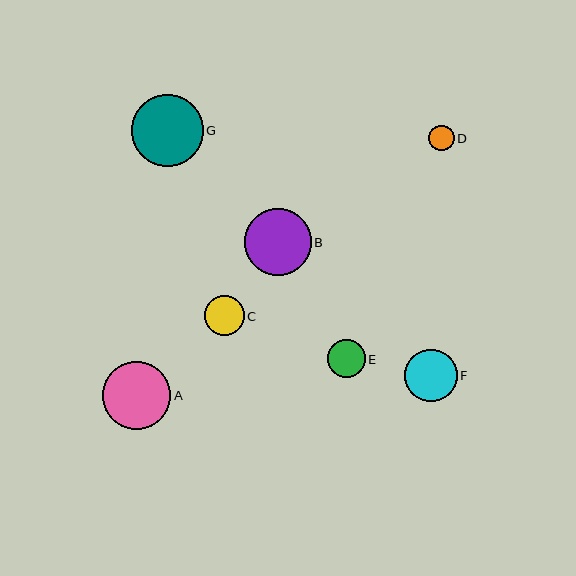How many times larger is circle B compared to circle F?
Circle B is approximately 1.3 times the size of circle F.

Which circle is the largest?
Circle G is the largest with a size of approximately 71 pixels.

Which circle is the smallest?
Circle D is the smallest with a size of approximately 25 pixels.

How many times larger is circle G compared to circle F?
Circle G is approximately 1.4 times the size of circle F.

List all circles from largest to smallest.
From largest to smallest: G, A, B, F, C, E, D.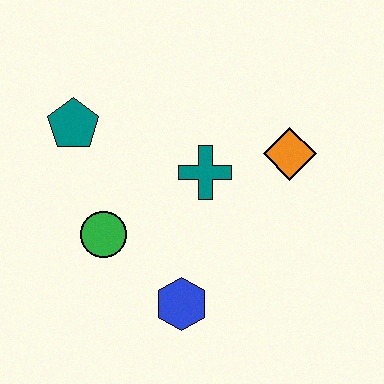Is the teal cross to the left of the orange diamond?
Yes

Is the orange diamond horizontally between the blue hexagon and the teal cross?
No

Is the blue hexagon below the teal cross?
Yes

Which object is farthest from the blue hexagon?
The teal pentagon is farthest from the blue hexagon.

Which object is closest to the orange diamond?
The teal cross is closest to the orange diamond.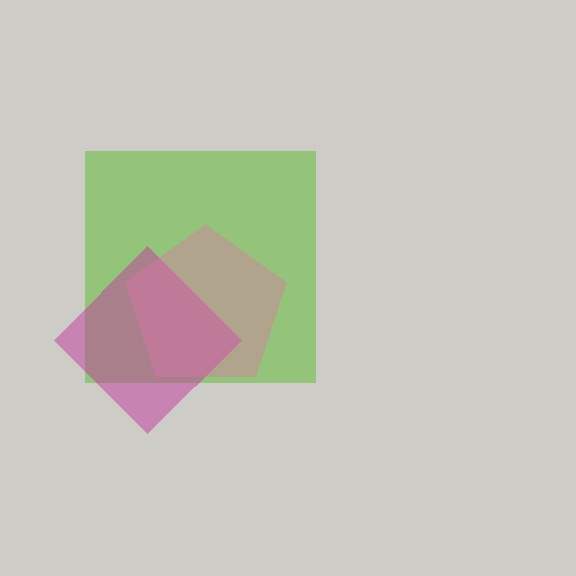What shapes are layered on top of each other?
The layered shapes are: a lime square, a magenta diamond, a pink pentagon.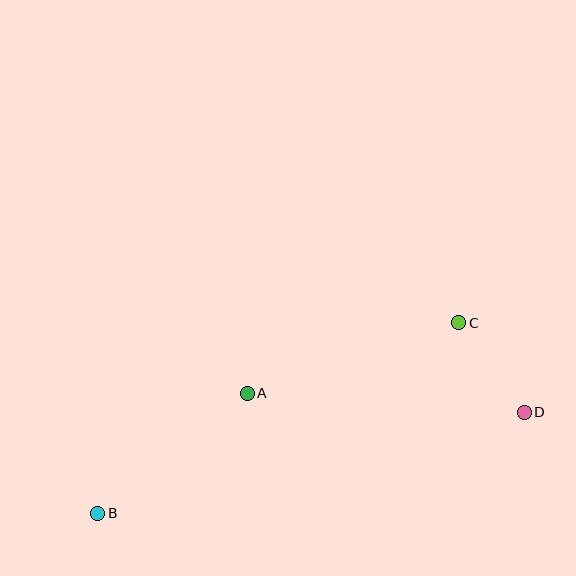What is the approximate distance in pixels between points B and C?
The distance between B and C is approximately 408 pixels.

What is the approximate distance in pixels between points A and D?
The distance between A and D is approximately 277 pixels.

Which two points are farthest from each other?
Points B and D are farthest from each other.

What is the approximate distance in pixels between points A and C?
The distance between A and C is approximately 223 pixels.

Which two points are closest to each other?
Points C and D are closest to each other.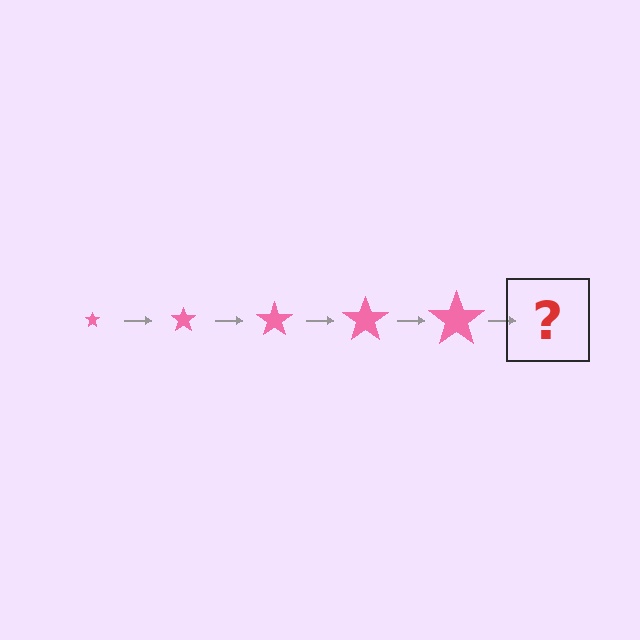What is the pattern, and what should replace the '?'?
The pattern is that the star gets progressively larger each step. The '?' should be a pink star, larger than the previous one.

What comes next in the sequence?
The next element should be a pink star, larger than the previous one.